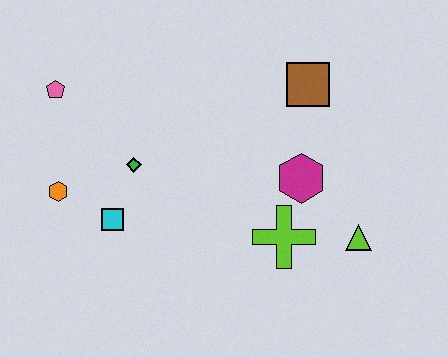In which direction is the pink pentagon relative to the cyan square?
The pink pentagon is above the cyan square.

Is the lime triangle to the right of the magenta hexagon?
Yes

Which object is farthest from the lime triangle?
The pink pentagon is farthest from the lime triangle.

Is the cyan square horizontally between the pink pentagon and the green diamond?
Yes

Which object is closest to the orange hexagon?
The cyan square is closest to the orange hexagon.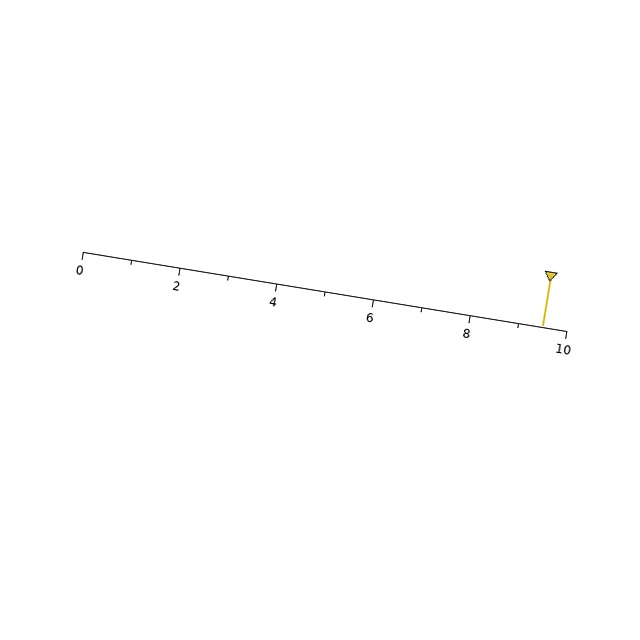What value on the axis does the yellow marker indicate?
The marker indicates approximately 9.5.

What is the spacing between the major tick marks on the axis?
The major ticks are spaced 2 apart.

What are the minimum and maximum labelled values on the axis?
The axis runs from 0 to 10.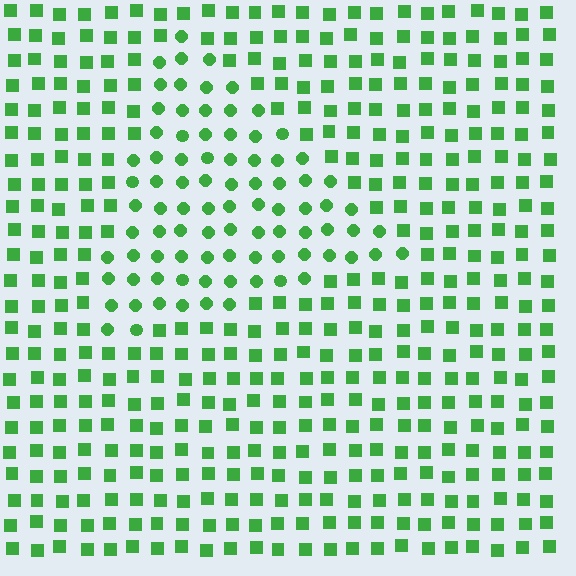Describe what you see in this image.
The image is filled with small green elements arranged in a uniform grid. A triangle-shaped region contains circles, while the surrounding area contains squares. The boundary is defined purely by the change in element shape.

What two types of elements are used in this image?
The image uses circles inside the triangle region and squares outside it.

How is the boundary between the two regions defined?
The boundary is defined by a change in element shape: circles inside vs. squares outside. All elements share the same color and spacing.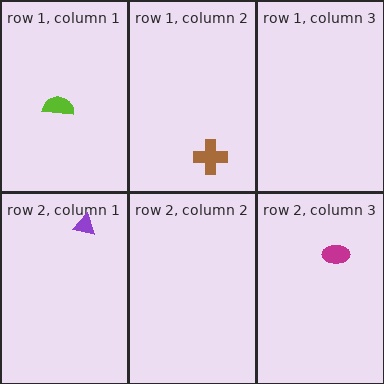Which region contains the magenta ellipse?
The row 2, column 3 region.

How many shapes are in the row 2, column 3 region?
1.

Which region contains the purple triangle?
The row 2, column 1 region.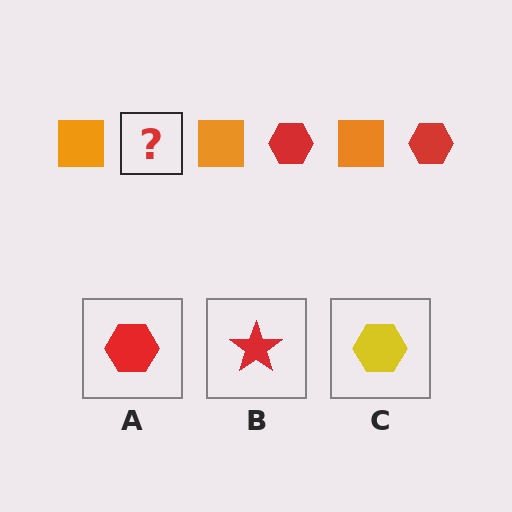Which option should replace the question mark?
Option A.